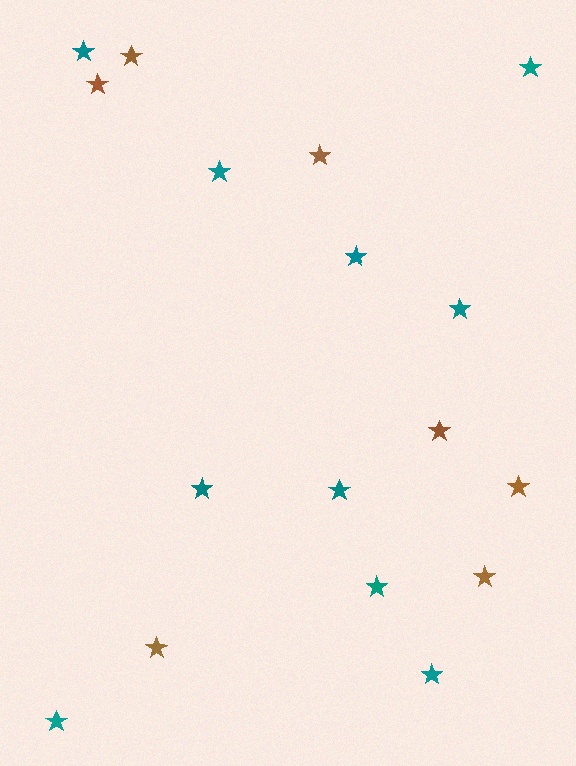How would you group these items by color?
There are 2 groups: one group of brown stars (7) and one group of teal stars (10).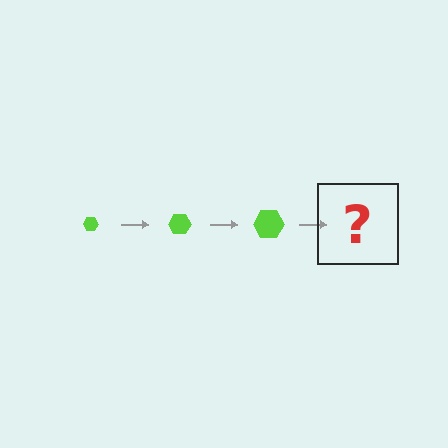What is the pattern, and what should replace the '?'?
The pattern is that the hexagon gets progressively larger each step. The '?' should be a lime hexagon, larger than the previous one.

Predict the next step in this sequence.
The next step is a lime hexagon, larger than the previous one.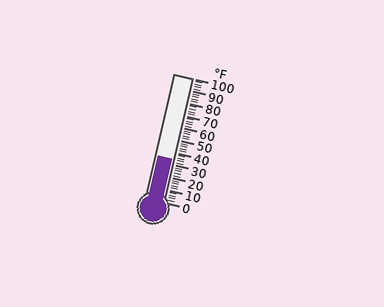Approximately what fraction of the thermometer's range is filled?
The thermometer is filled to approximately 35% of its range.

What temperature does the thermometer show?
The thermometer shows approximately 34°F.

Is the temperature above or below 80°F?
The temperature is below 80°F.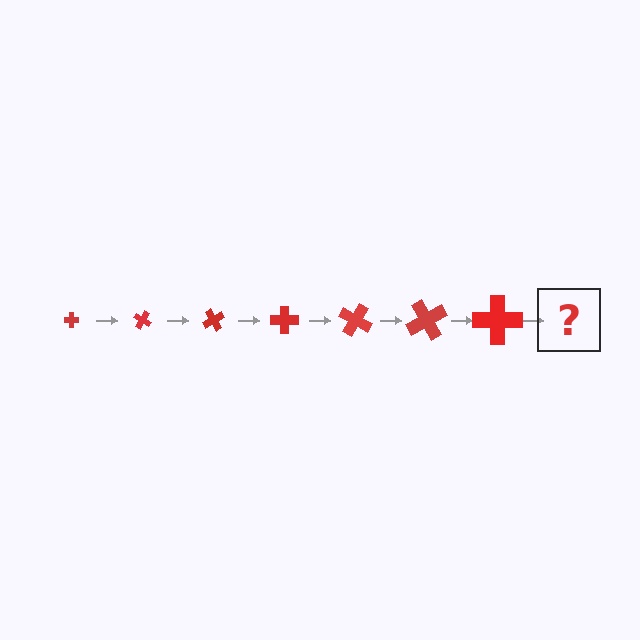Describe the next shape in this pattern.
It should be a cross, larger than the previous one and rotated 210 degrees from the start.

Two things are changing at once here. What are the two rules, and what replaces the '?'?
The two rules are that the cross grows larger each step and it rotates 30 degrees each step. The '?' should be a cross, larger than the previous one and rotated 210 degrees from the start.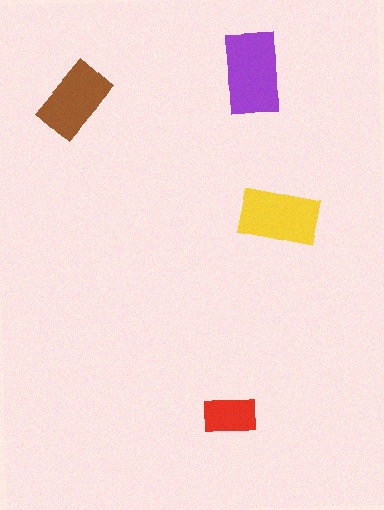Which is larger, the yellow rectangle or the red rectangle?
The yellow one.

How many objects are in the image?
There are 4 objects in the image.